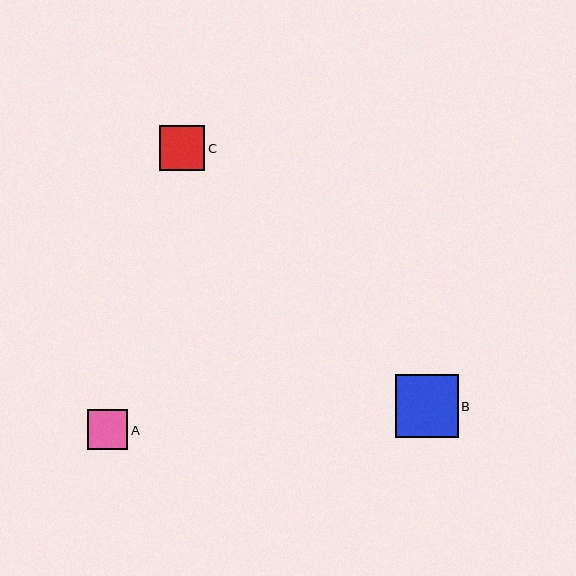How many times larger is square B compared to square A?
Square B is approximately 1.5 times the size of square A.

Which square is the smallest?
Square A is the smallest with a size of approximately 41 pixels.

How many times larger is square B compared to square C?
Square B is approximately 1.4 times the size of square C.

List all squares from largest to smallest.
From largest to smallest: B, C, A.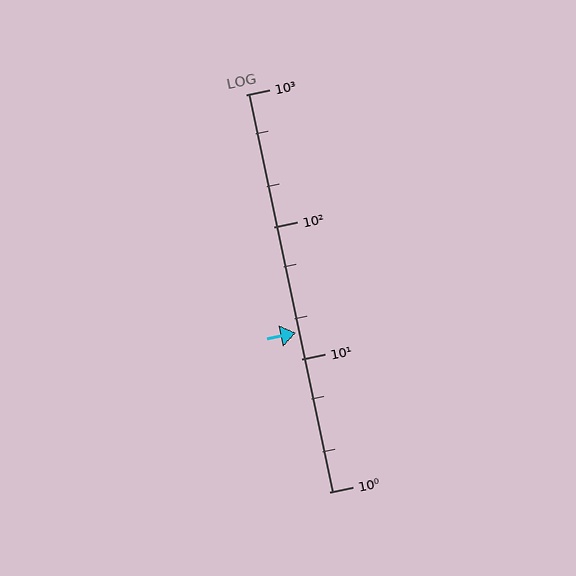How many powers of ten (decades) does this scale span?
The scale spans 3 decades, from 1 to 1000.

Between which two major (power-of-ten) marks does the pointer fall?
The pointer is between 10 and 100.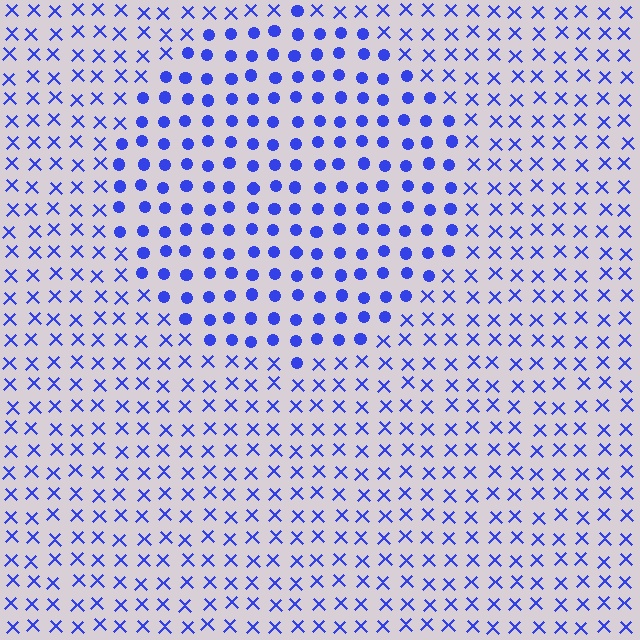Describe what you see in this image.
The image is filled with small blue elements arranged in a uniform grid. A circle-shaped region contains circles, while the surrounding area contains X marks. The boundary is defined purely by the change in element shape.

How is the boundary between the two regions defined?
The boundary is defined by a change in element shape: circles inside vs. X marks outside. All elements share the same color and spacing.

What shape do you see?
I see a circle.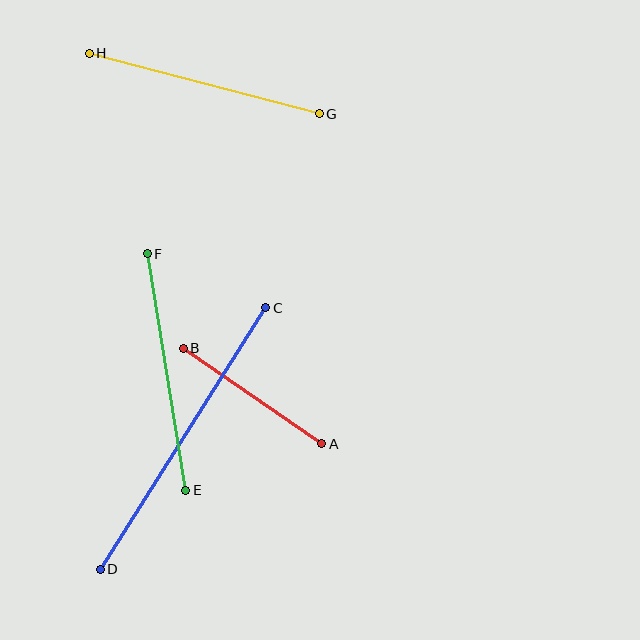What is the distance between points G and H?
The distance is approximately 238 pixels.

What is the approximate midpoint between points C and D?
The midpoint is at approximately (183, 439) pixels.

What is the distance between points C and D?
The distance is approximately 310 pixels.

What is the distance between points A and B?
The distance is approximately 169 pixels.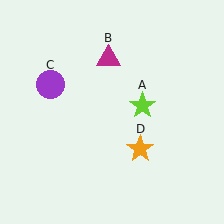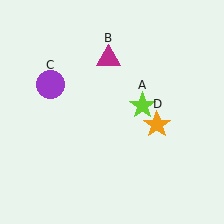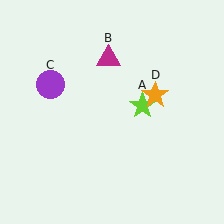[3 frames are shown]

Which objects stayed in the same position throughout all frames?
Lime star (object A) and magenta triangle (object B) and purple circle (object C) remained stationary.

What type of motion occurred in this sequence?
The orange star (object D) rotated counterclockwise around the center of the scene.